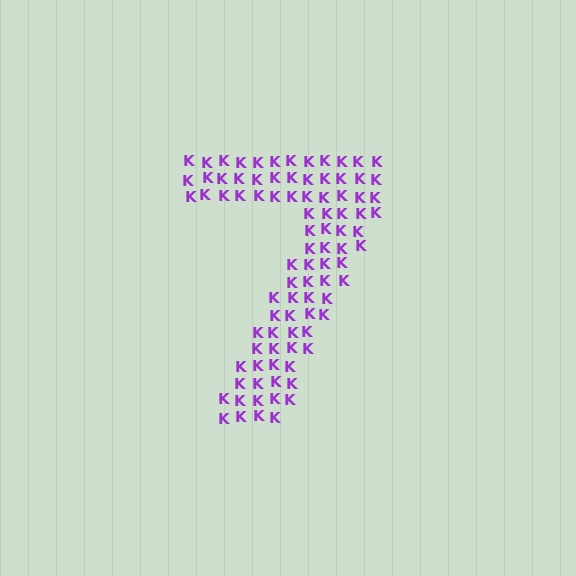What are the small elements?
The small elements are letter K's.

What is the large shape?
The large shape is the digit 7.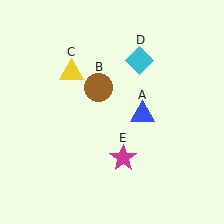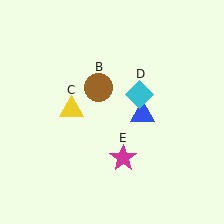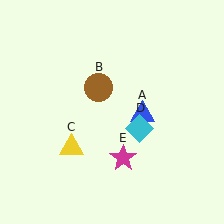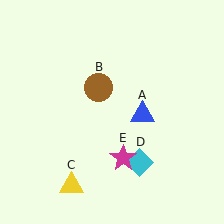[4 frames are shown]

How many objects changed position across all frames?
2 objects changed position: yellow triangle (object C), cyan diamond (object D).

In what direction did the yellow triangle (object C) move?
The yellow triangle (object C) moved down.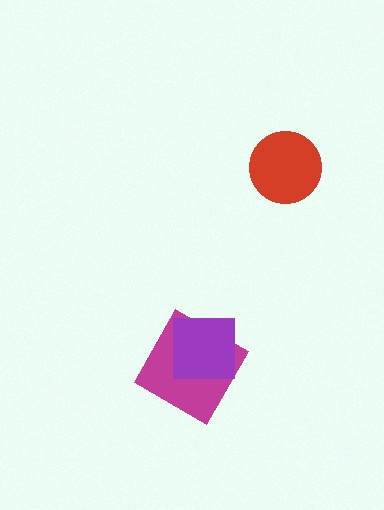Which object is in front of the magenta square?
The purple square is in front of the magenta square.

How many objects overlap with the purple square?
1 object overlaps with the purple square.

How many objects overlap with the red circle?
0 objects overlap with the red circle.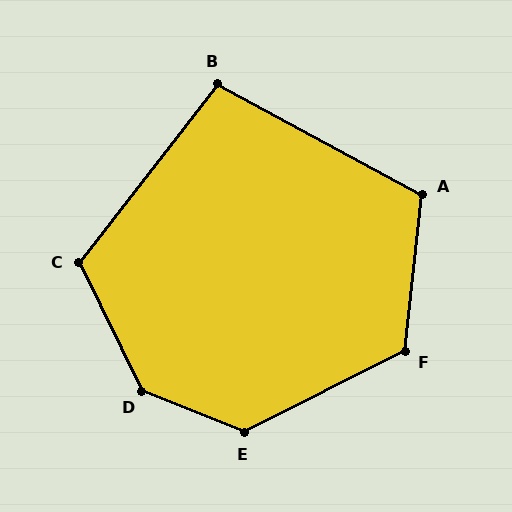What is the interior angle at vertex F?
Approximately 123 degrees (obtuse).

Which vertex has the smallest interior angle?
B, at approximately 99 degrees.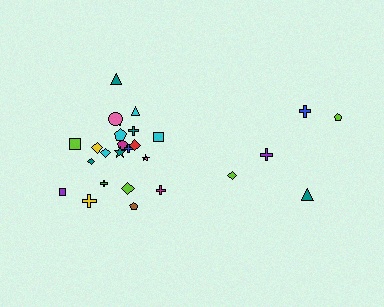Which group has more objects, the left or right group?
The left group.